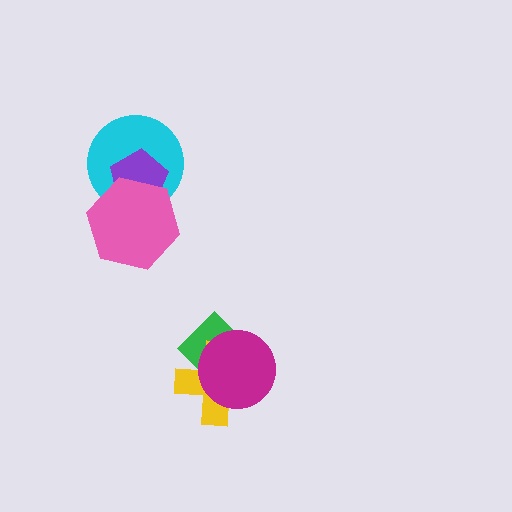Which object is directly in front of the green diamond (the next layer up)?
The yellow cross is directly in front of the green diamond.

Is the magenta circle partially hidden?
No, no other shape covers it.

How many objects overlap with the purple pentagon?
2 objects overlap with the purple pentagon.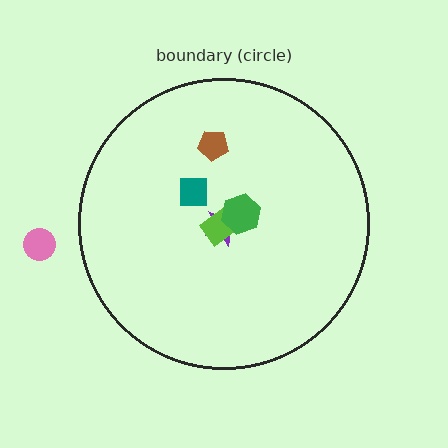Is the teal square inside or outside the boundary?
Inside.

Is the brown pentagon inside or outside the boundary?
Inside.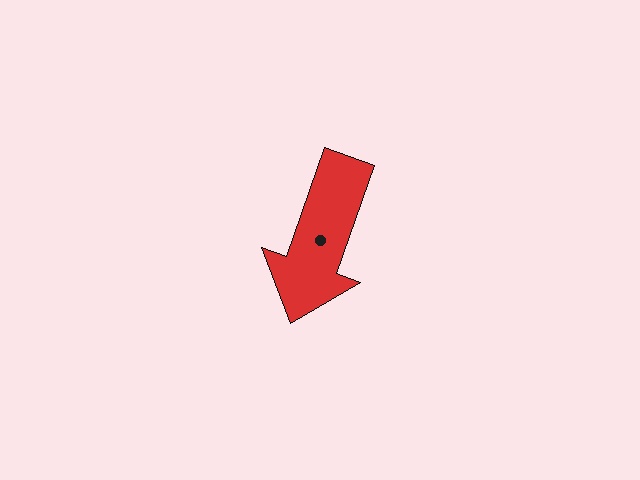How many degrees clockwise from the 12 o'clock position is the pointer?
Approximately 200 degrees.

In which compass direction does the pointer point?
South.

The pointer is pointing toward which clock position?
Roughly 7 o'clock.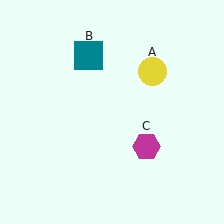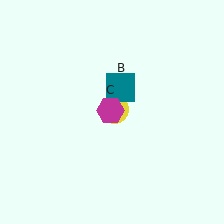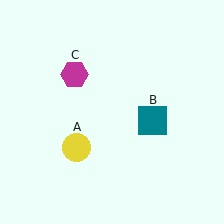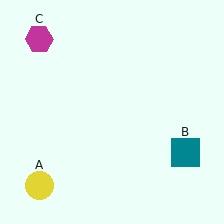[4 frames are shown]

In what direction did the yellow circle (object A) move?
The yellow circle (object A) moved down and to the left.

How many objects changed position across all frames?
3 objects changed position: yellow circle (object A), teal square (object B), magenta hexagon (object C).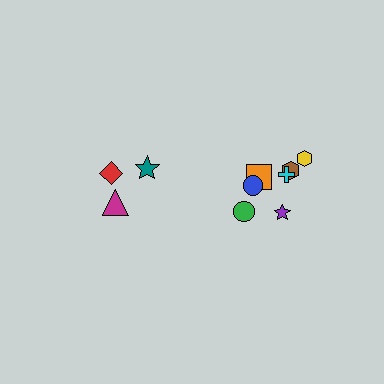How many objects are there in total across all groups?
There are 10 objects.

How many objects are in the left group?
There are 3 objects.